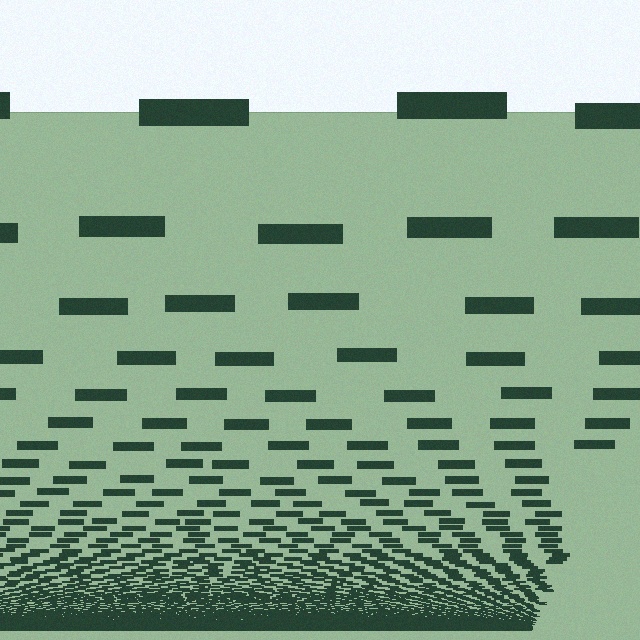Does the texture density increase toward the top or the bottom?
Density increases toward the bottom.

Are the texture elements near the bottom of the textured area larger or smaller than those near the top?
Smaller. The gradient is inverted — elements near the bottom are smaller and denser.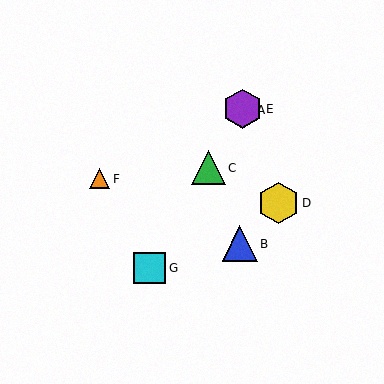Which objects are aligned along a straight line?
Objects A, C, E, G are aligned along a straight line.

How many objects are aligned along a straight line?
4 objects (A, C, E, G) are aligned along a straight line.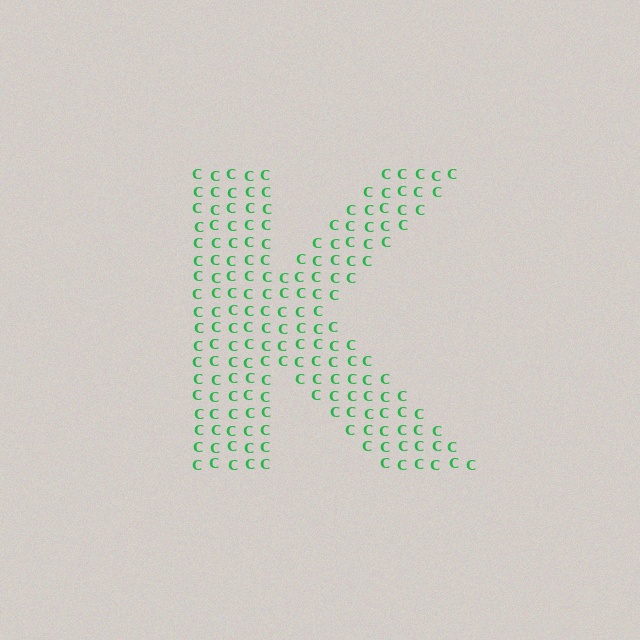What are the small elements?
The small elements are letter C's.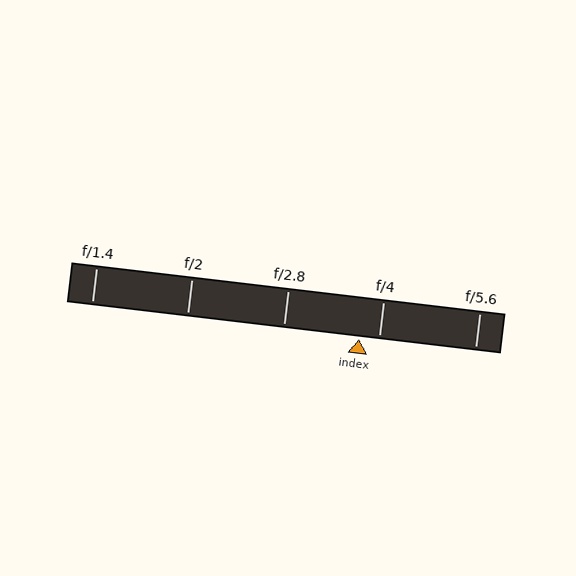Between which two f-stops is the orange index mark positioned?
The index mark is between f/2.8 and f/4.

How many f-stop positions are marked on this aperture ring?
There are 5 f-stop positions marked.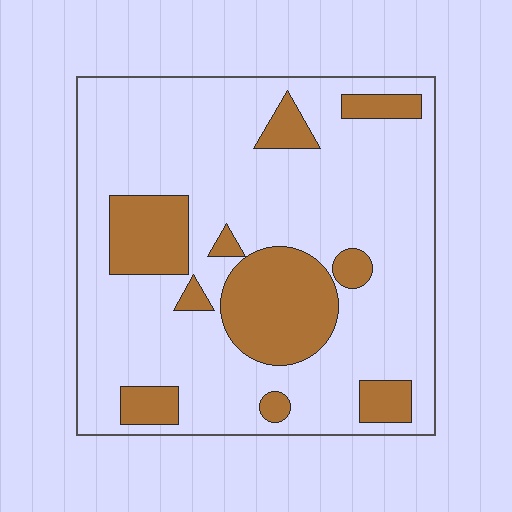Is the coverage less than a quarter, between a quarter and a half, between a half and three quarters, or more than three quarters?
Less than a quarter.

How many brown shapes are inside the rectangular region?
10.